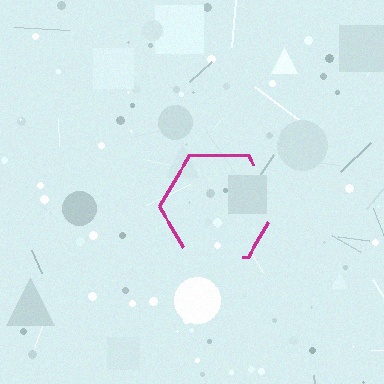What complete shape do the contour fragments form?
The contour fragments form a hexagon.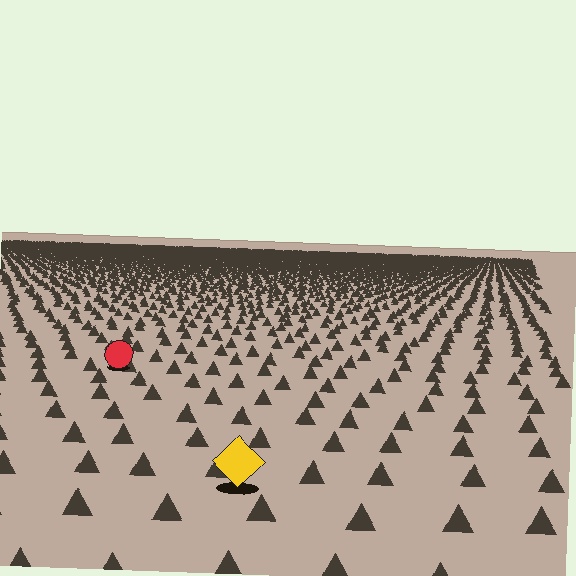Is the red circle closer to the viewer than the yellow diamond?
No. The yellow diamond is closer — you can tell from the texture gradient: the ground texture is coarser near it.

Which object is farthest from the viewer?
The red circle is farthest from the viewer. It appears smaller and the ground texture around it is denser.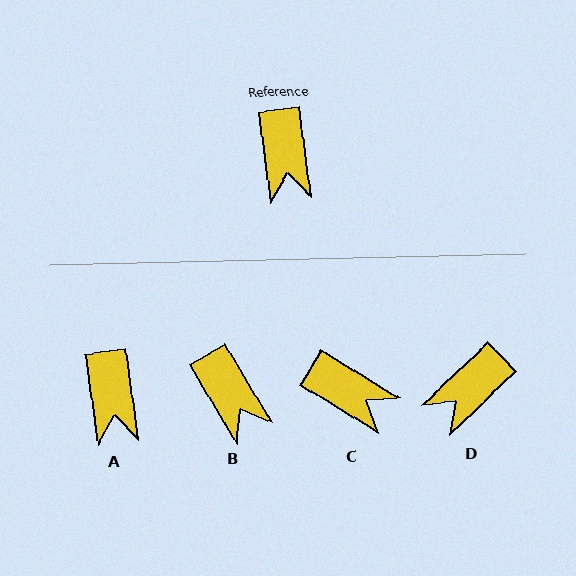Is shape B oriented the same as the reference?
No, it is off by about 23 degrees.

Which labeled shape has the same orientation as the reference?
A.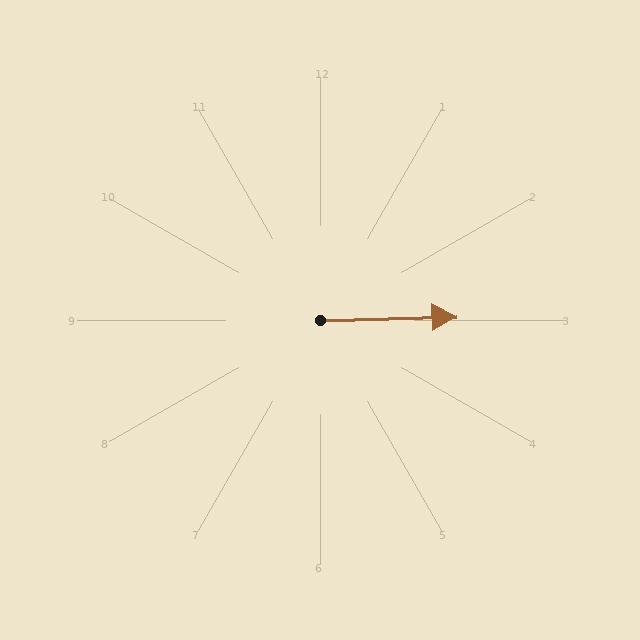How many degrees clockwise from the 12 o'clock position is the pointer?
Approximately 88 degrees.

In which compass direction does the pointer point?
East.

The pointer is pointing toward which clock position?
Roughly 3 o'clock.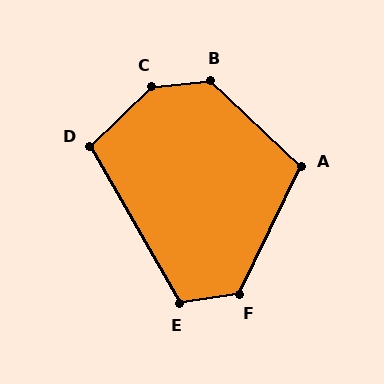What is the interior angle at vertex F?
Approximately 125 degrees (obtuse).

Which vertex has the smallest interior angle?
D, at approximately 104 degrees.